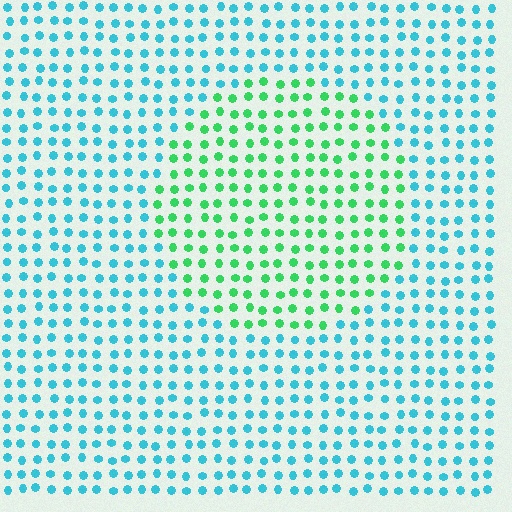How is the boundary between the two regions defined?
The boundary is defined purely by a slight shift in hue (about 51 degrees). Spacing, size, and orientation are identical on both sides.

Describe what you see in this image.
The image is filled with small cyan elements in a uniform arrangement. A circle-shaped region is visible where the elements are tinted to a slightly different hue, forming a subtle color boundary.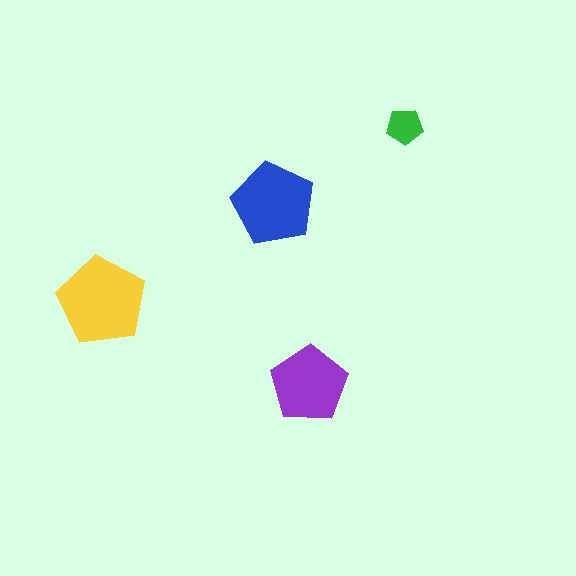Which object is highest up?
The green pentagon is topmost.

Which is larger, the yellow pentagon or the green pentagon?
The yellow one.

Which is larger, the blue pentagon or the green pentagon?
The blue one.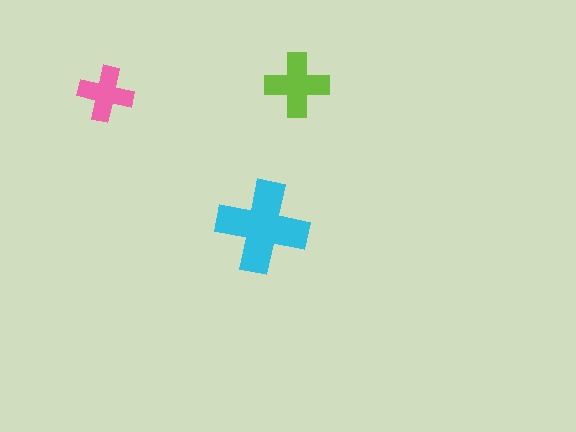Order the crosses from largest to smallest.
the cyan one, the lime one, the pink one.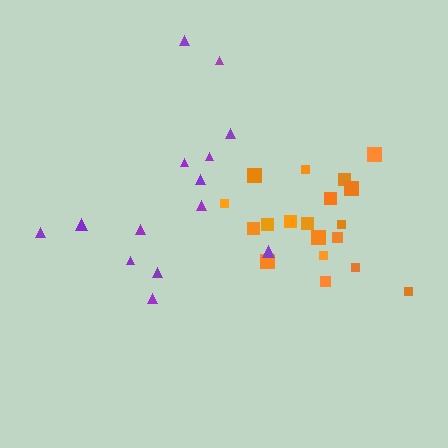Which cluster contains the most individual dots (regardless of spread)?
Orange (19).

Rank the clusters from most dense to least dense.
orange, purple.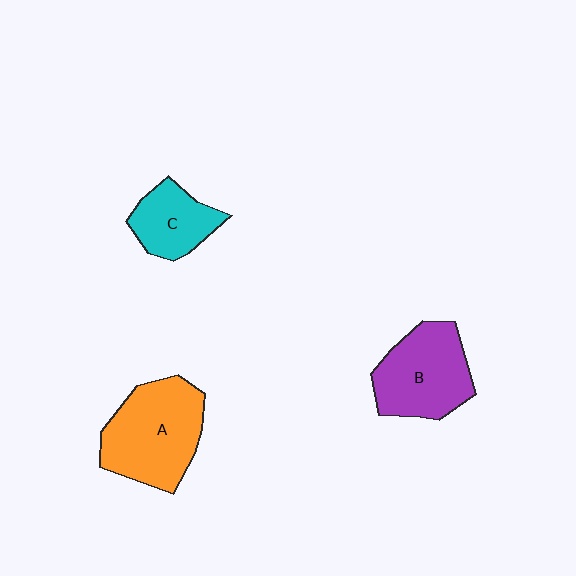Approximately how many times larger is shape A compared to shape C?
Approximately 1.8 times.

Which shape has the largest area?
Shape A (orange).